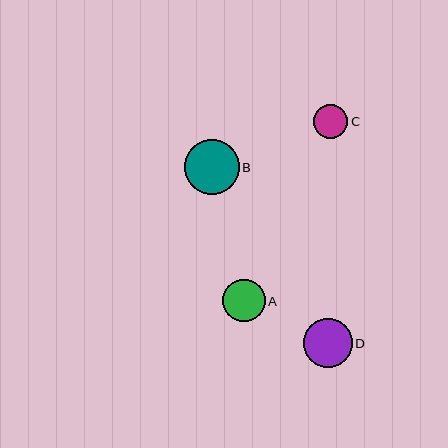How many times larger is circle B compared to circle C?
Circle B is approximately 1.6 times the size of circle C.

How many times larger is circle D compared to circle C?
Circle D is approximately 1.4 times the size of circle C.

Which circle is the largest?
Circle B is the largest with a size of approximately 55 pixels.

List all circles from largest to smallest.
From largest to smallest: B, D, A, C.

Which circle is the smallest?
Circle C is the smallest with a size of approximately 34 pixels.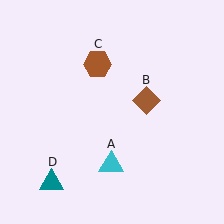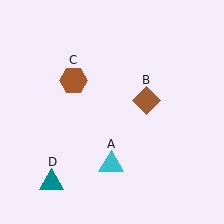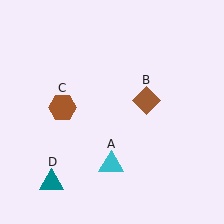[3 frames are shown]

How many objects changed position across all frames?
1 object changed position: brown hexagon (object C).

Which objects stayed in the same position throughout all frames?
Cyan triangle (object A) and brown diamond (object B) and teal triangle (object D) remained stationary.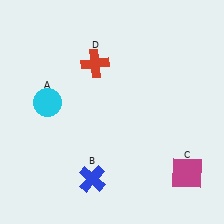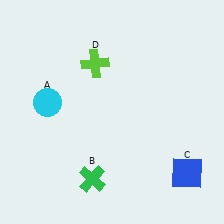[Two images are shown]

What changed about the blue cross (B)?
In Image 1, B is blue. In Image 2, it changed to green.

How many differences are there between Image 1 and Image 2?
There are 3 differences between the two images.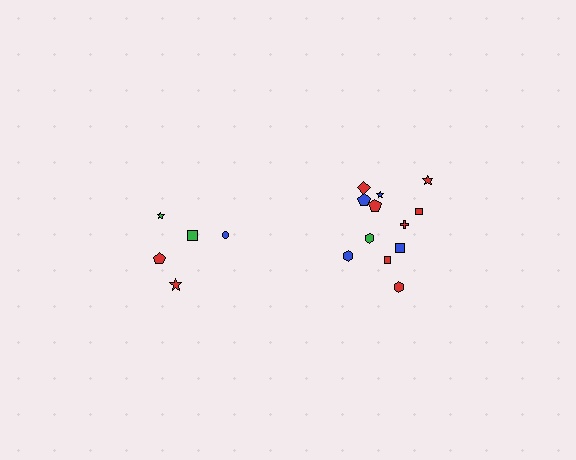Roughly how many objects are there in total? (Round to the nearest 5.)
Roughly 15 objects in total.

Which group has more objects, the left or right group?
The right group.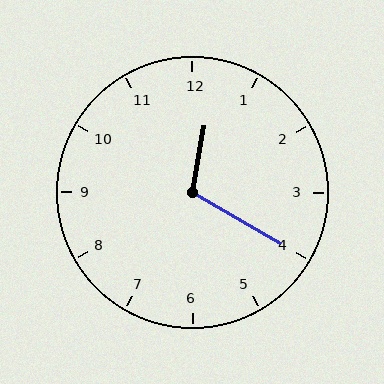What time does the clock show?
12:20.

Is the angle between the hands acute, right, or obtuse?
It is obtuse.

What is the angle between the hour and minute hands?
Approximately 110 degrees.